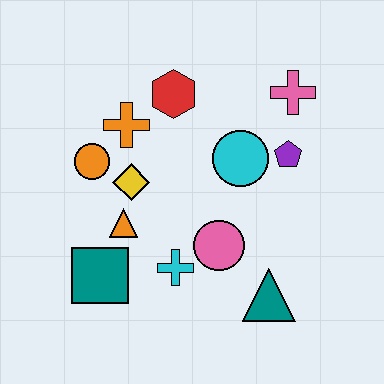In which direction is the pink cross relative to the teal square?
The pink cross is to the right of the teal square.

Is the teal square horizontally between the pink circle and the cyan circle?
No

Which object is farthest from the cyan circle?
The teal square is farthest from the cyan circle.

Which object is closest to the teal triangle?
The pink circle is closest to the teal triangle.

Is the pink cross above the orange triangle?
Yes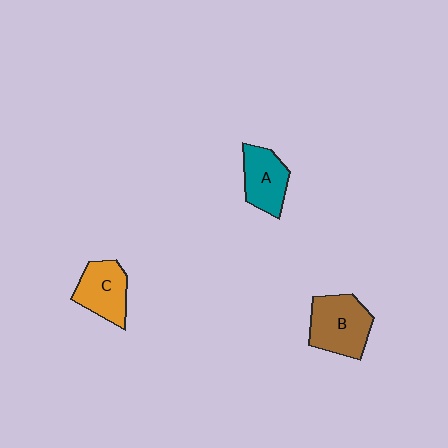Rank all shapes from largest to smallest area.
From largest to smallest: B (brown), C (orange), A (teal).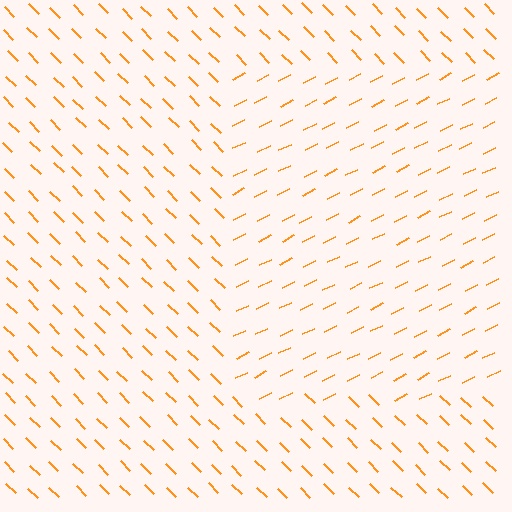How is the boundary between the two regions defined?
The boundary is defined purely by a change in line orientation (approximately 71 degrees difference). All lines are the same color and thickness.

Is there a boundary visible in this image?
Yes, there is a texture boundary formed by a change in line orientation.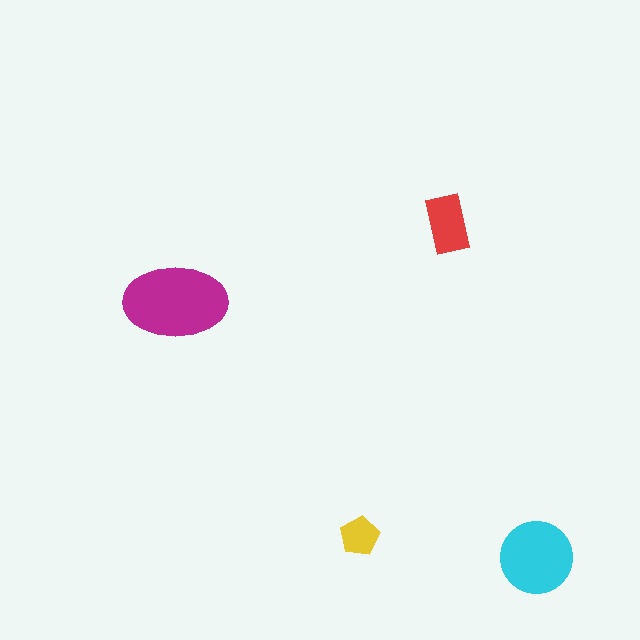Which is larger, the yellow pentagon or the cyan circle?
The cyan circle.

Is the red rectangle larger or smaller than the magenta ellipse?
Smaller.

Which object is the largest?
The magenta ellipse.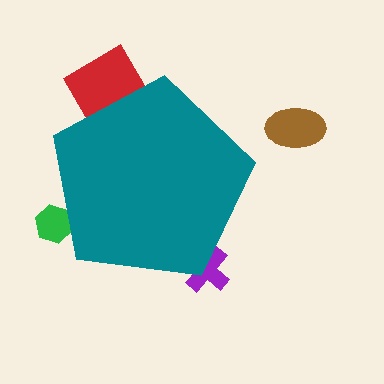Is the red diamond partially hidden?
Yes, the red diamond is partially hidden behind the teal pentagon.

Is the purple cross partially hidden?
Yes, the purple cross is partially hidden behind the teal pentagon.